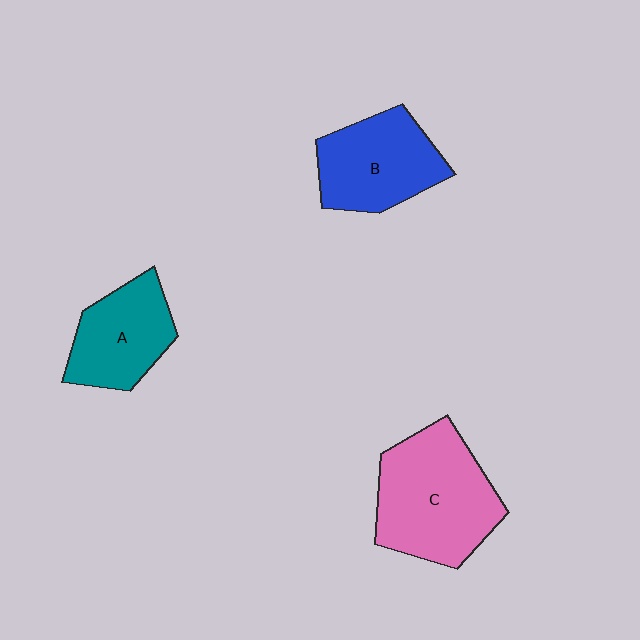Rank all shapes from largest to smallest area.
From largest to smallest: C (pink), B (blue), A (teal).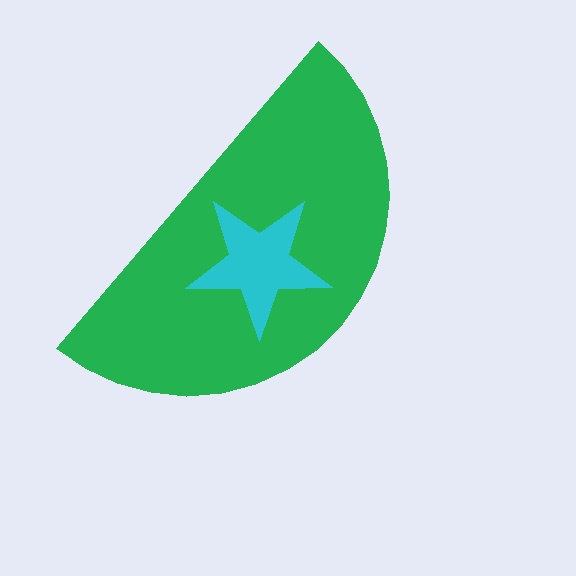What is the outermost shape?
The green semicircle.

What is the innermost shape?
The cyan star.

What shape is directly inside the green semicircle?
The cyan star.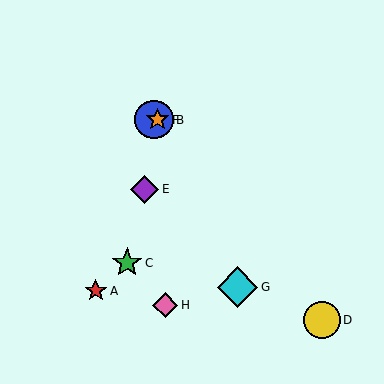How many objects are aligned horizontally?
2 objects (B, F) are aligned horizontally.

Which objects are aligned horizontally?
Objects B, F are aligned horizontally.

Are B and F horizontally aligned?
Yes, both are at y≈120.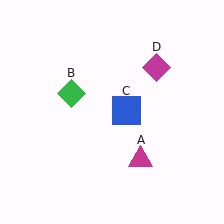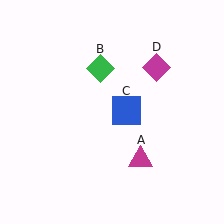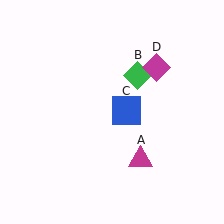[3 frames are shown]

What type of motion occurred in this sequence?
The green diamond (object B) rotated clockwise around the center of the scene.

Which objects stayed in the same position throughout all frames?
Magenta triangle (object A) and blue square (object C) and magenta diamond (object D) remained stationary.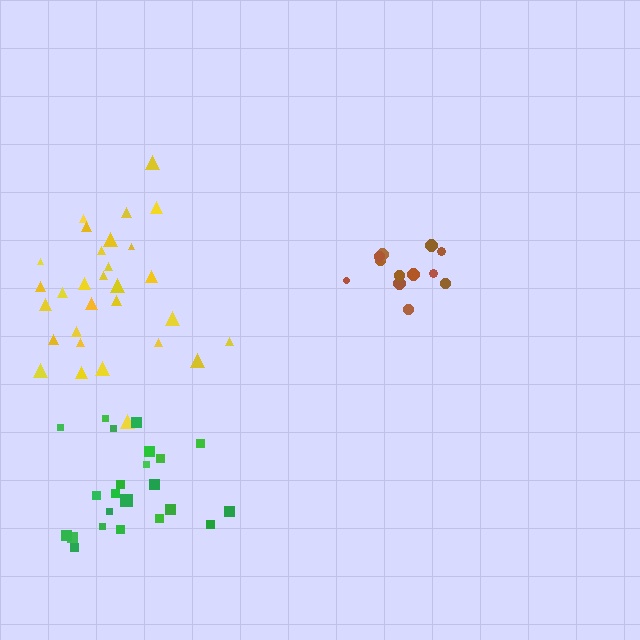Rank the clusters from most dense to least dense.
brown, green, yellow.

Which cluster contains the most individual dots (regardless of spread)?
Yellow (30).